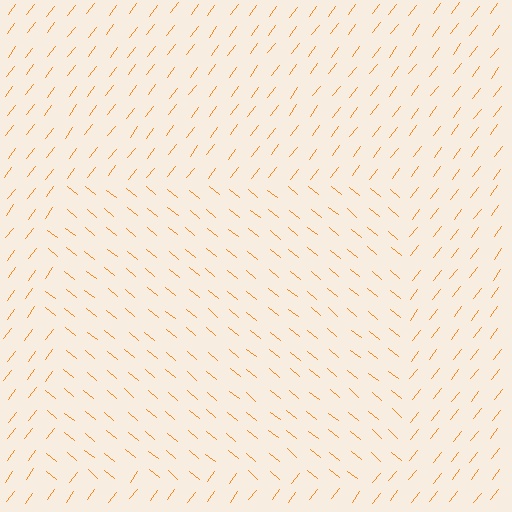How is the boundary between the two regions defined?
The boundary is defined purely by a change in line orientation (approximately 88 degrees difference). All lines are the same color and thickness.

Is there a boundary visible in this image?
Yes, there is a texture boundary formed by a change in line orientation.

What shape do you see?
I see a rectangle.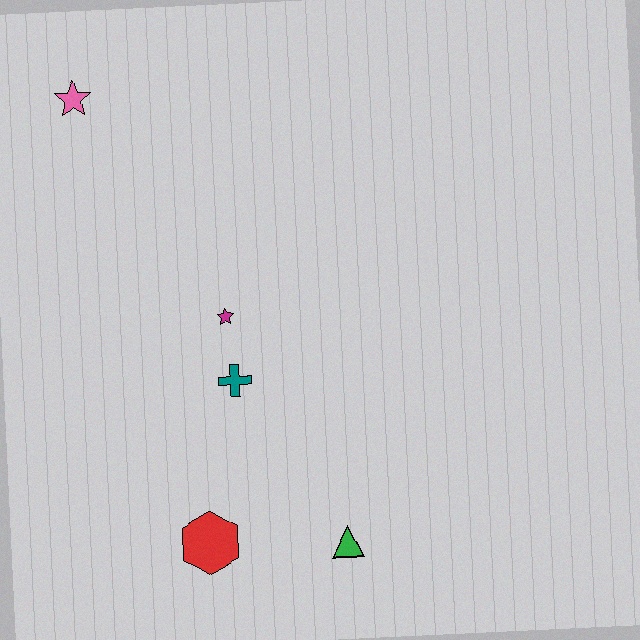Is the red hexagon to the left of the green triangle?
Yes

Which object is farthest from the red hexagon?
The pink star is farthest from the red hexagon.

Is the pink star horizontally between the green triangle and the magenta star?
No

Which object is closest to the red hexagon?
The green triangle is closest to the red hexagon.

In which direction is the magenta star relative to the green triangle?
The magenta star is above the green triangle.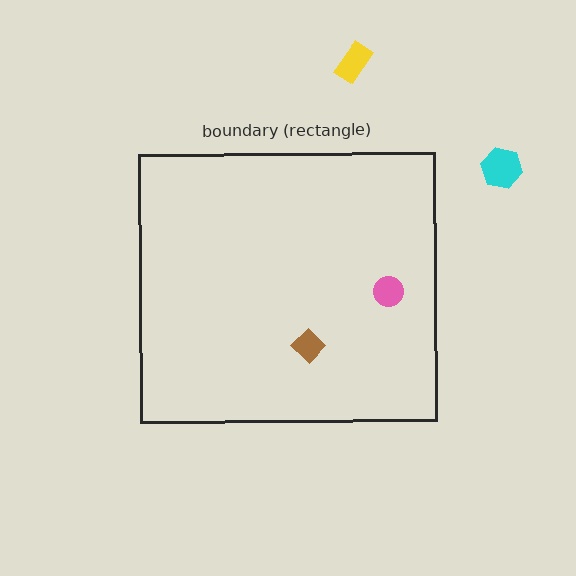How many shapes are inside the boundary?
2 inside, 2 outside.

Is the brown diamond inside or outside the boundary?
Inside.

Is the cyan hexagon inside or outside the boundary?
Outside.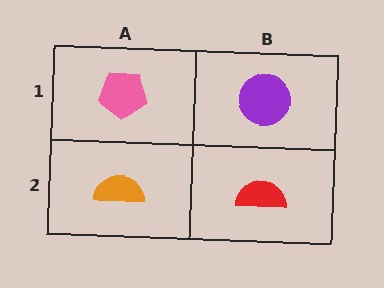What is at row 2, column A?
An orange semicircle.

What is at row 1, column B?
A purple circle.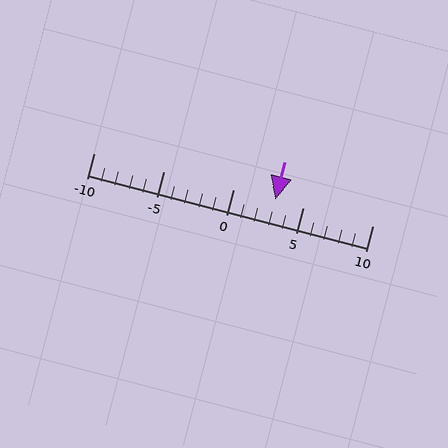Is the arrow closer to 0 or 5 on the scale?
The arrow is closer to 5.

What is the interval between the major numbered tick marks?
The major tick marks are spaced 5 units apart.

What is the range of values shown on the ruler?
The ruler shows values from -10 to 10.